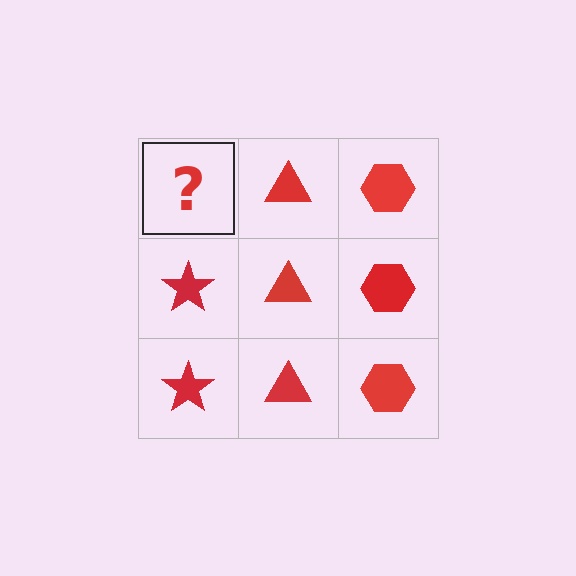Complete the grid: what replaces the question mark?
The question mark should be replaced with a red star.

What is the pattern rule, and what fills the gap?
The rule is that each column has a consistent shape. The gap should be filled with a red star.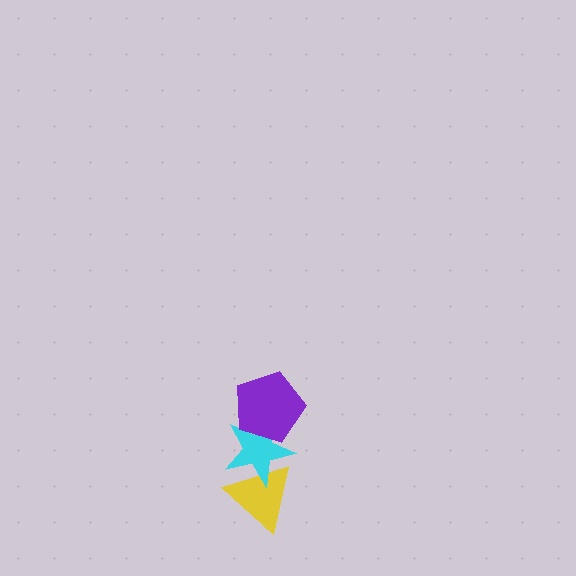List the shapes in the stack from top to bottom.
From top to bottom: the purple pentagon, the cyan star, the yellow triangle.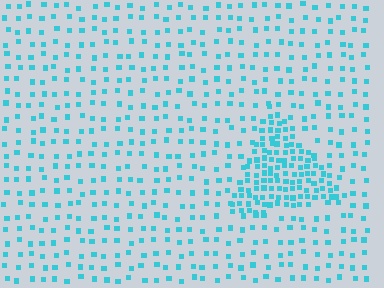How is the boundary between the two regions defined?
The boundary is defined by a change in element density (approximately 2.8x ratio). All elements are the same color, size, and shape.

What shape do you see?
I see a triangle.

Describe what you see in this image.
The image contains small cyan elements arranged at two different densities. A triangle-shaped region is visible where the elements are more densely packed than the surrounding area.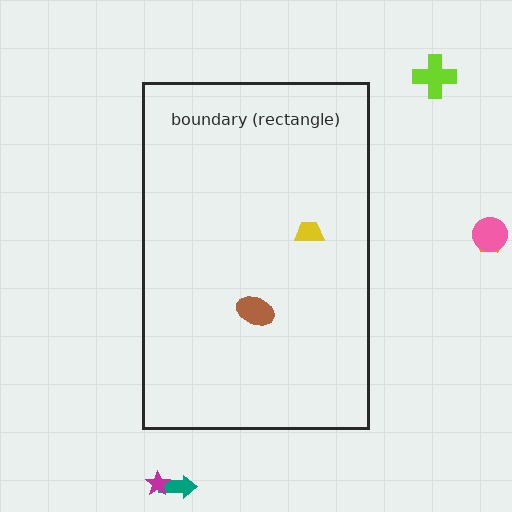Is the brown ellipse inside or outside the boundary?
Inside.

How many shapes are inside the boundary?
2 inside, 5 outside.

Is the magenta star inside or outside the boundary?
Outside.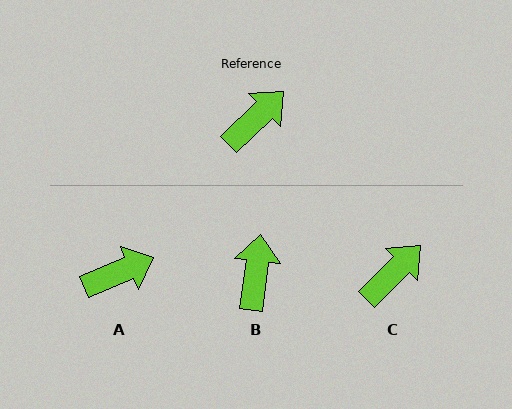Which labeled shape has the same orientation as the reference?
C.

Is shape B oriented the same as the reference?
No, it is off by about 38 degrees.